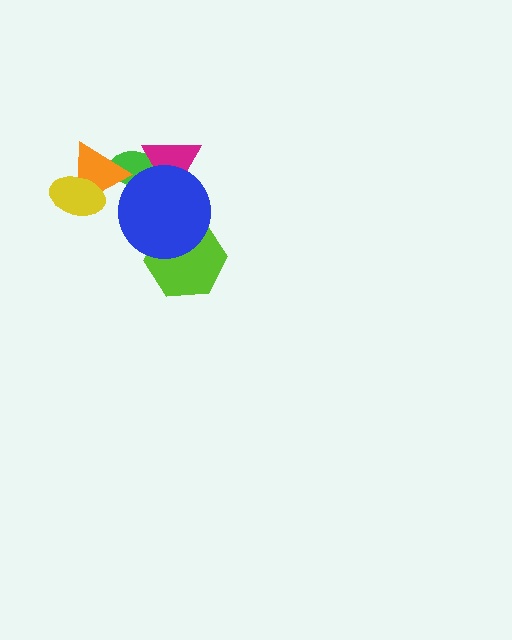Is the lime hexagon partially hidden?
Yes, it is partially covered by another shape.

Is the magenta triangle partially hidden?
Yes, it is partially covered by another shape.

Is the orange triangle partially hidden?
Yes, it is partially covered by another shape.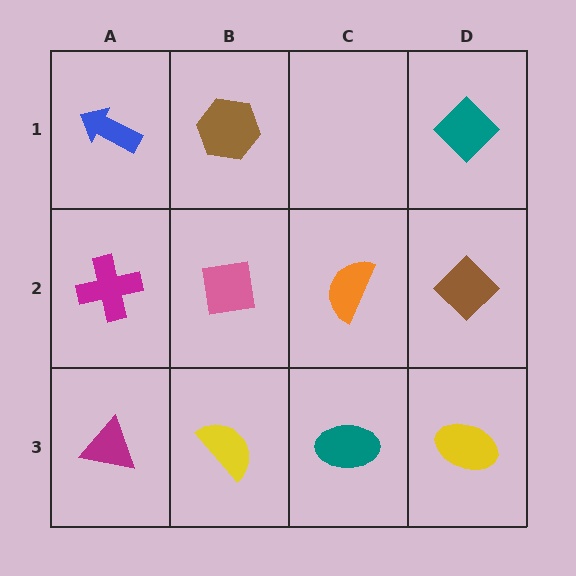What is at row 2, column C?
An orange semicircle.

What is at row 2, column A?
A magenta cross.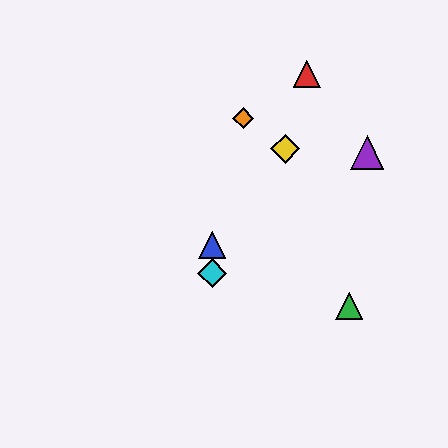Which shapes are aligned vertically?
The blue triangle, the cyan diamond are aligned vertically.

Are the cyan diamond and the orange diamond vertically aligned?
No, the cyan diamond is at x≈212 and the orange diamond is at x≈243.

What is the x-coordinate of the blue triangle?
The blue triangle is at x≈212.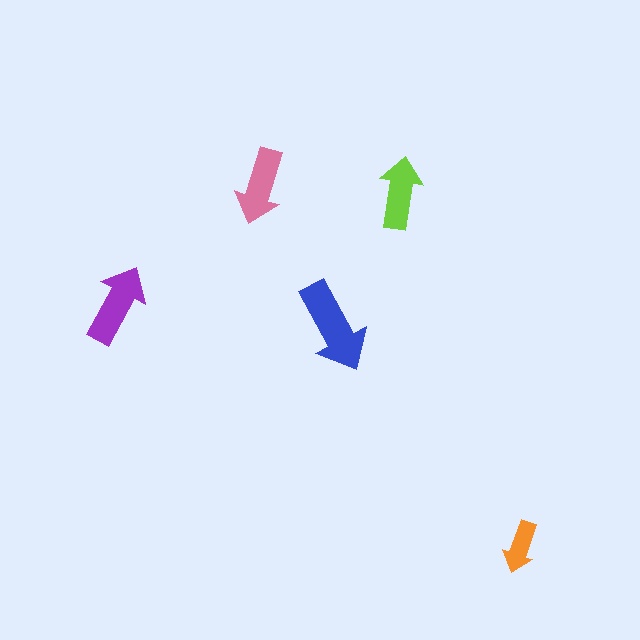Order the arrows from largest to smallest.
the blue one, the purple one, the pink one, the lime one, the orange one.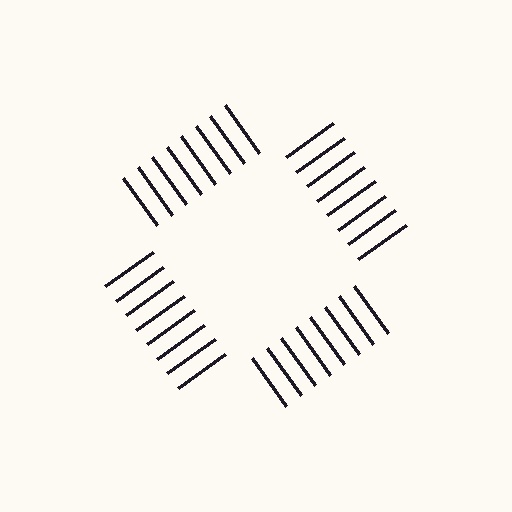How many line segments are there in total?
32 — 8 along each of the 4 edges.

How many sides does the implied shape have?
4 sides — the line-ends trace a square.